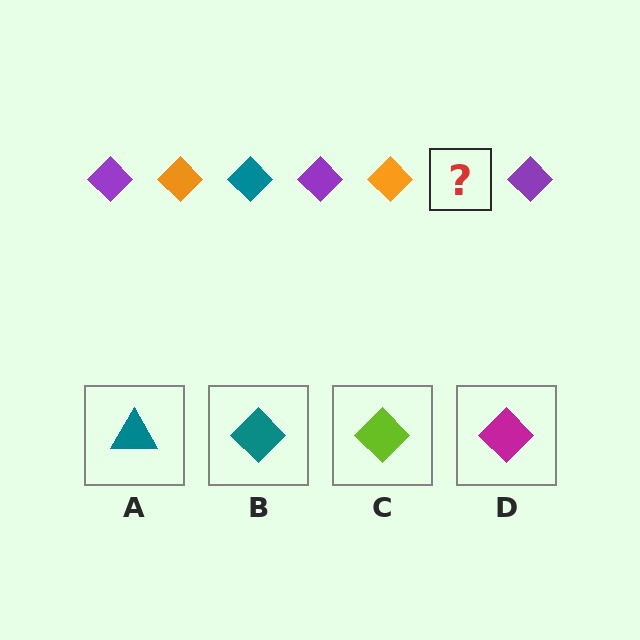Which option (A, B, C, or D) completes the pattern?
B.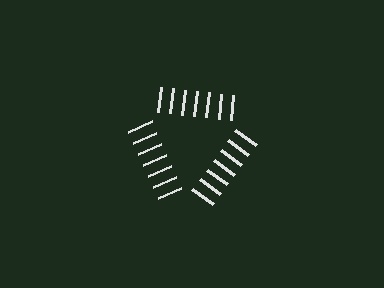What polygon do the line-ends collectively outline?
An illusory triangle — the line segments terminate on its edges but no continuous stroke is drawn.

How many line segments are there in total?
21 — 7 along each of the 3 edges.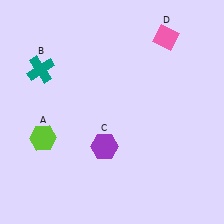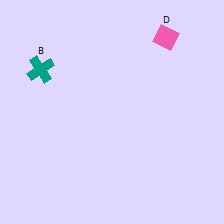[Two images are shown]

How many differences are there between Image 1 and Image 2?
There are 2 differences between the two images.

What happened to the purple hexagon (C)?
The purple hexagon (C) was removed in Image 2. It was in the bottom-left area of Image 1.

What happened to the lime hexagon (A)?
The lime hexagon (A) was removed in Image 2. It was in the bottom-left area of Image 1.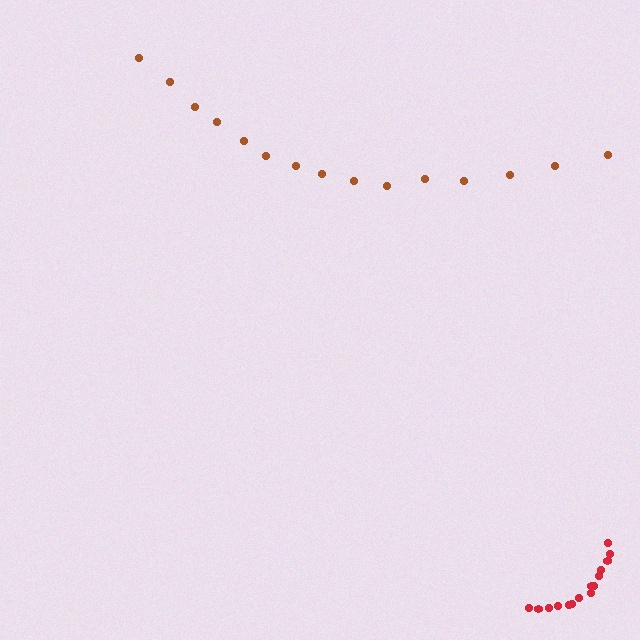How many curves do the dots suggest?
There are 2 distinct paths.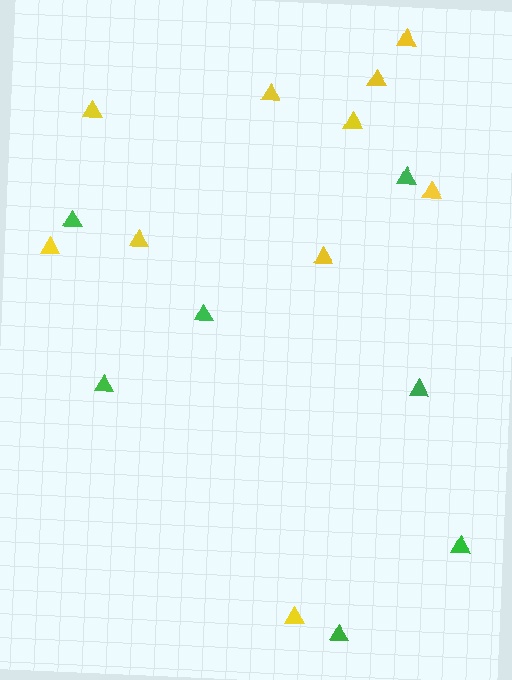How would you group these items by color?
There are 2 groups: one group of yellow triangles (10) and one group of green triangles (7).